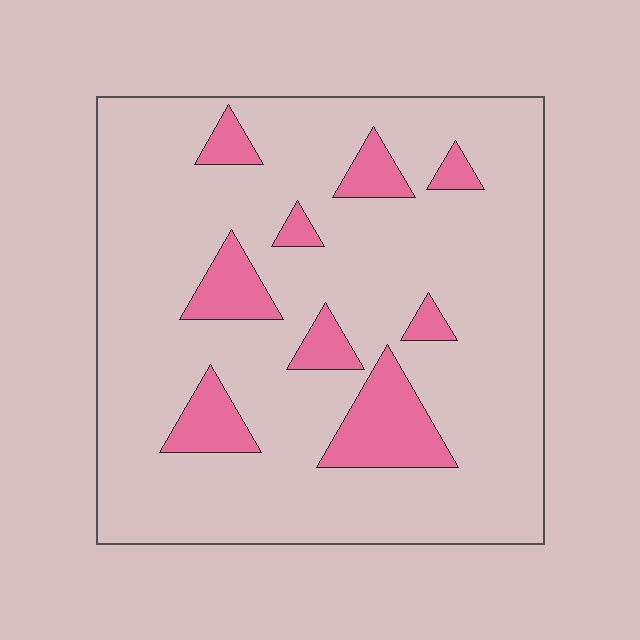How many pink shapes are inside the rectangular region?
9.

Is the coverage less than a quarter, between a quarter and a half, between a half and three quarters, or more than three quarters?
Less than a quarter.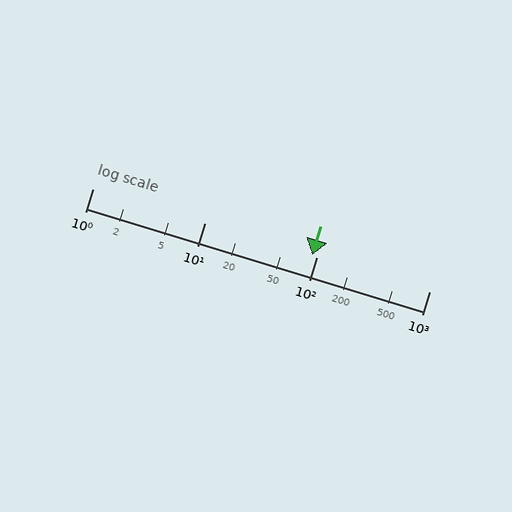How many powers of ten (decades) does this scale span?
The scale spans 3 decades, from 1 to 1000.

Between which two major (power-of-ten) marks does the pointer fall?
The pointer is between 10 and 100.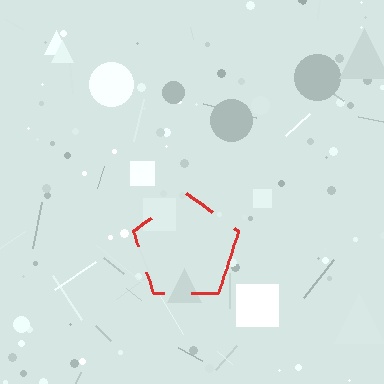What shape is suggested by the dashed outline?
The dashed outline suggests a pentagon.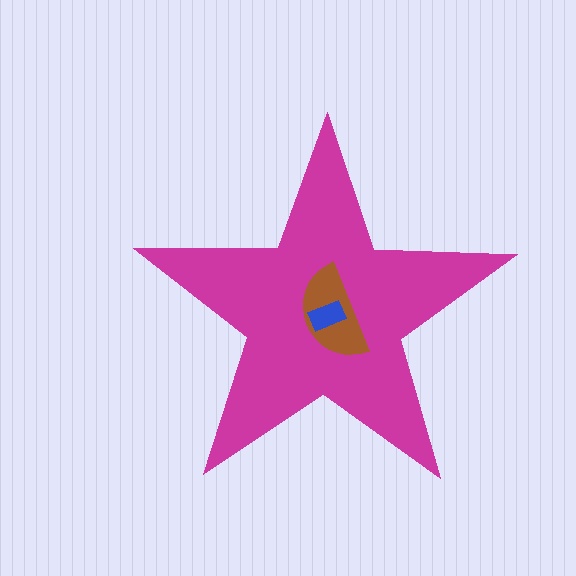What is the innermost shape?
The blue rectangle.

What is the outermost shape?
The magenta star.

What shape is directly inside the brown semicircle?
The blue rectangle.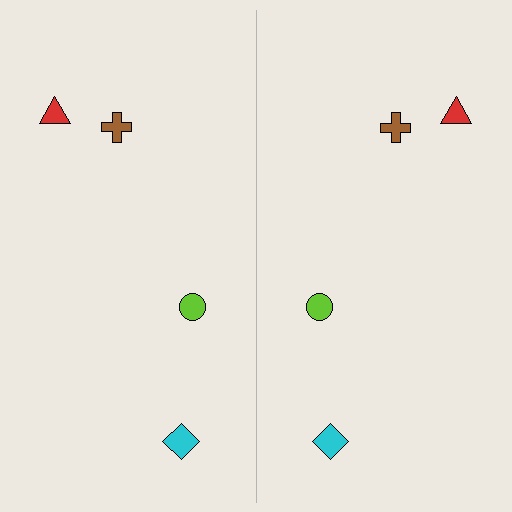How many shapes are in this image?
There are 8 shapes in this image.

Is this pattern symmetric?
Yes, this pattern has bilateral (reflection) symmetry.